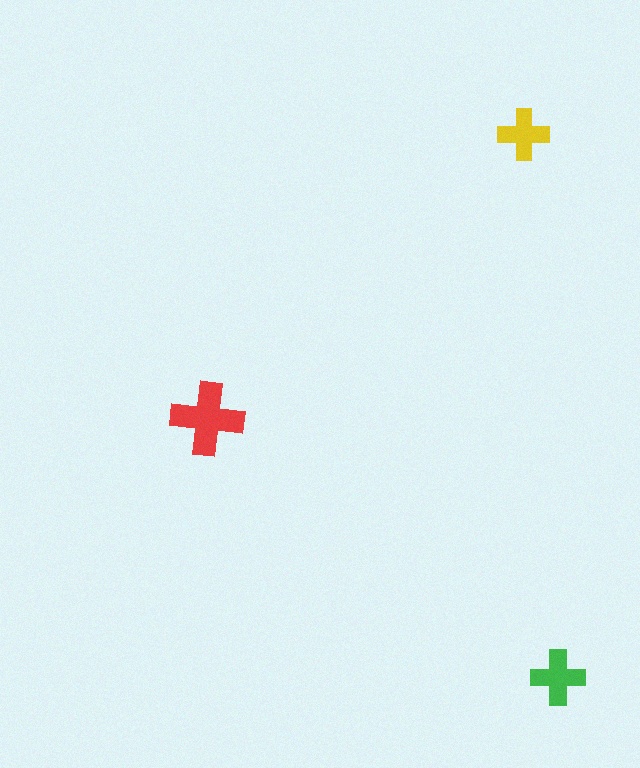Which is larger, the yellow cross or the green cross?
The green one.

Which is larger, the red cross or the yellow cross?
The red one.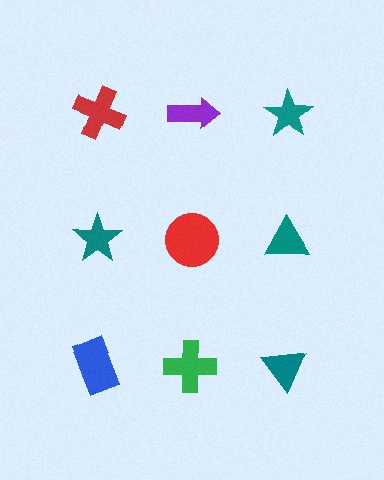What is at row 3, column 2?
A green cross.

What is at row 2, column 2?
A red circle.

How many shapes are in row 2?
3 shapes.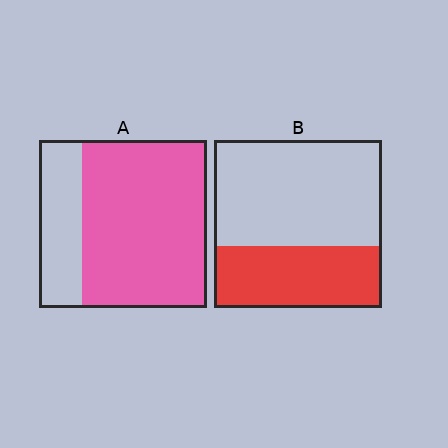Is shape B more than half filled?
No.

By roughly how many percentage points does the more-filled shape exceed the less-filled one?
By roughly 40 percentage points (A over B).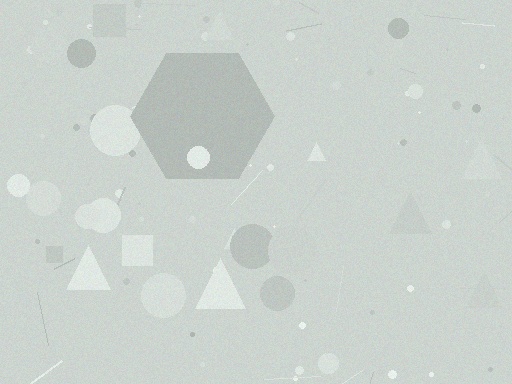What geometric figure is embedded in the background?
A hexagon is embedded in the background.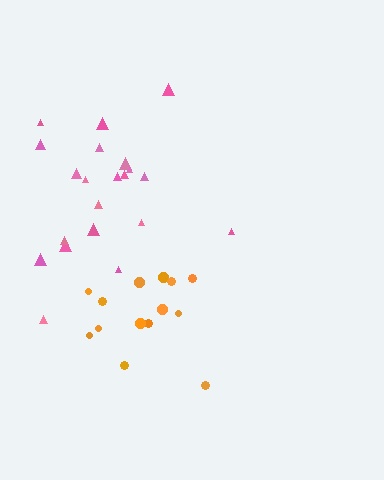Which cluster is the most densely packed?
Orange.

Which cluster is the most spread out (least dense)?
Pink.